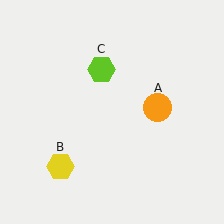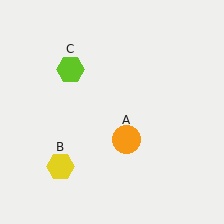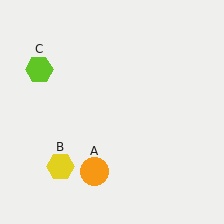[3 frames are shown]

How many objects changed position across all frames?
2 objects changed position: orange circle (object A), lime hexagon (object C).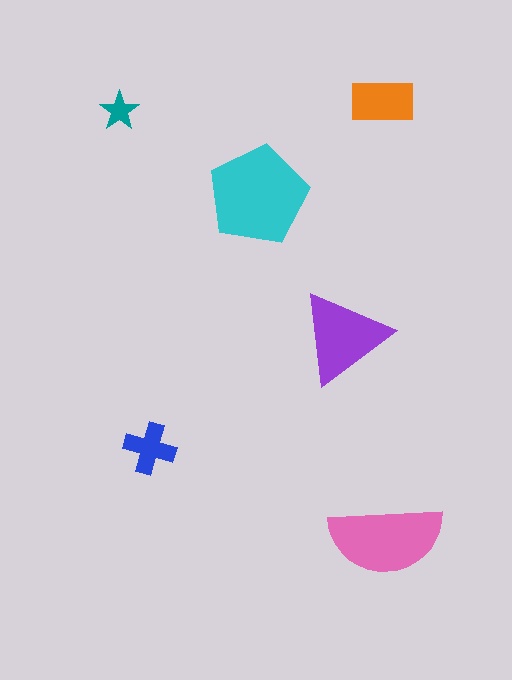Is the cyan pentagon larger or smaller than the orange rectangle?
Larger.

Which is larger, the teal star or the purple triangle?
The purple triangle.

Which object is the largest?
The cyan pentagon.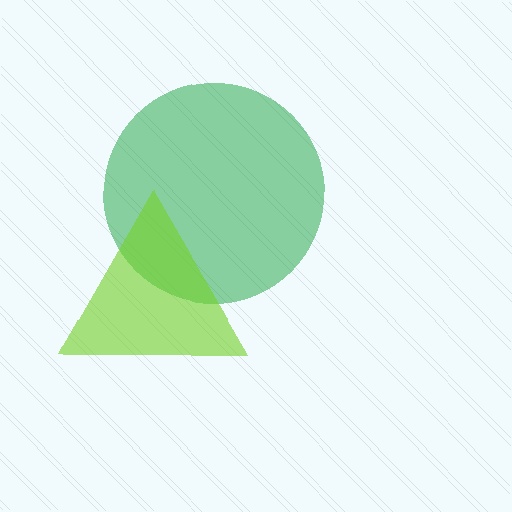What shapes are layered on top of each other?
The layered shapes are: a green circle, a lime triangle.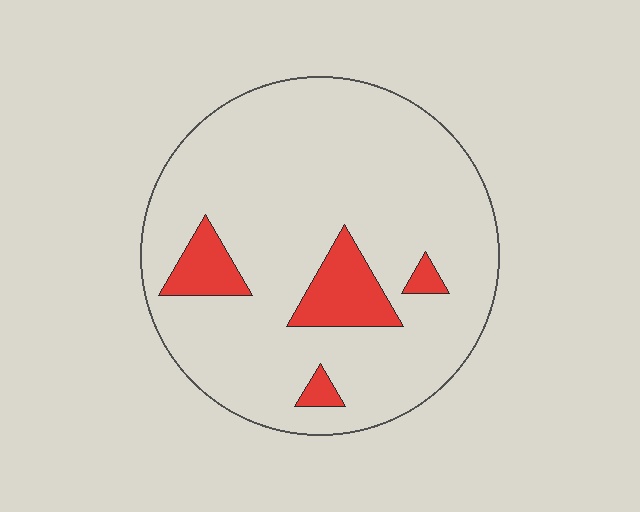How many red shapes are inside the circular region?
4.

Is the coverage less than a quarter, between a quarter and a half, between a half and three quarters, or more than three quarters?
Less than a quarter.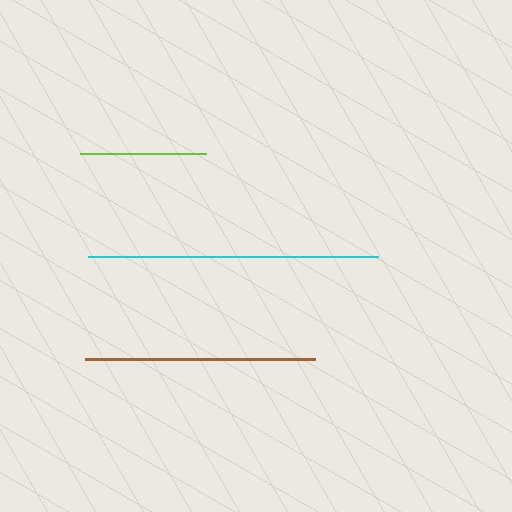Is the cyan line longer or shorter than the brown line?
The cyan line is longer than the brown line.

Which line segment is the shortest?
The lime line is the shortest at approximately 126 pixels.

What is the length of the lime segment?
The lime segment is approximately 126 pixels long.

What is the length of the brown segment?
The brown segment is approximately 229 pixels long.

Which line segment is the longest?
The cyan line is the longest at approximately 290 pixels.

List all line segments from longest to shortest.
From longest to shortest: cyan, brown, lime.